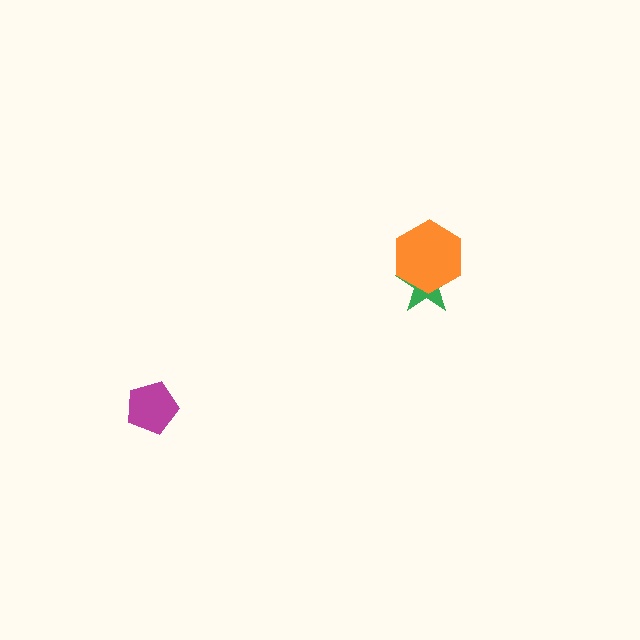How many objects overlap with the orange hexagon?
1 object overlaps with the orange hexagon.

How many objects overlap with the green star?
1 object overlaps with the green star.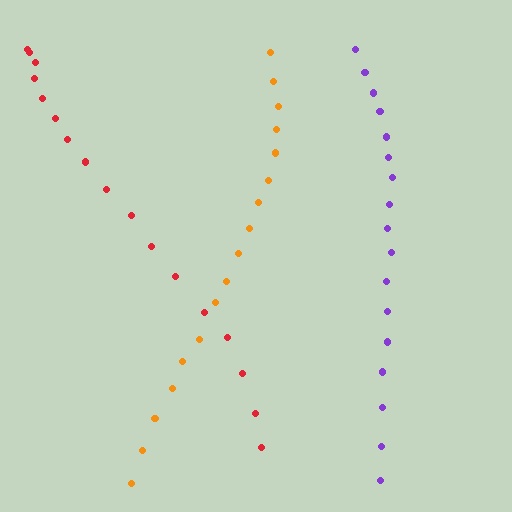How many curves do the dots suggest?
There are 3 distinct paths.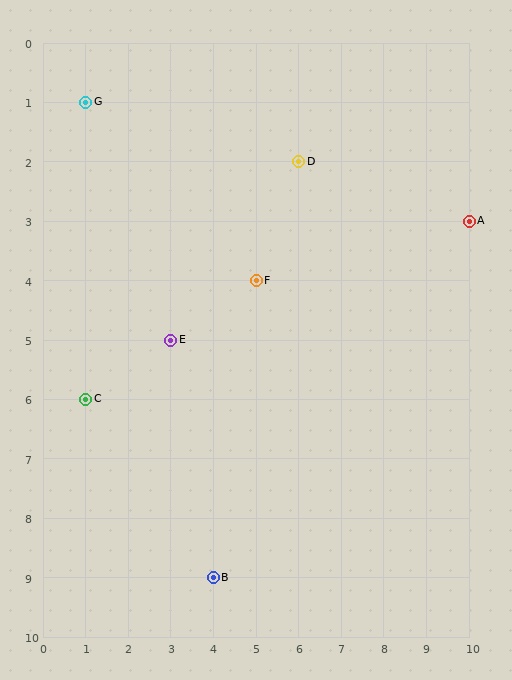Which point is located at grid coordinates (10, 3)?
Point A is at (10, 3).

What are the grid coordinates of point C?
Point C is at grid coordinates (1, 6).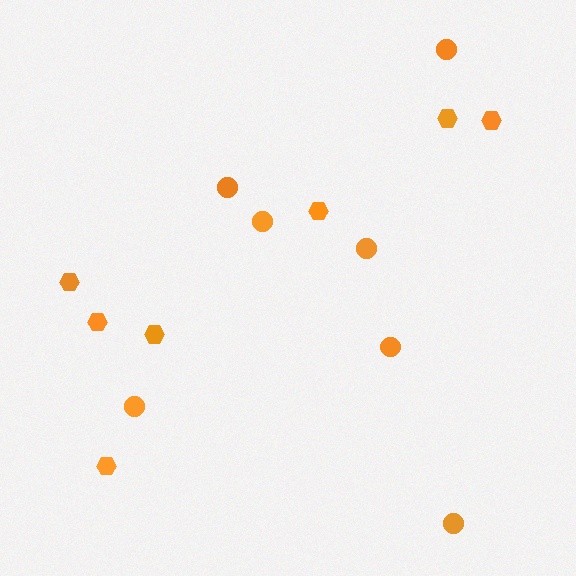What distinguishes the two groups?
There are 2 groups: one group of circles (7) and one group of hexagons (7).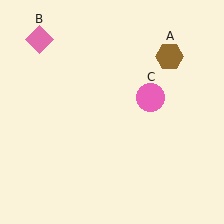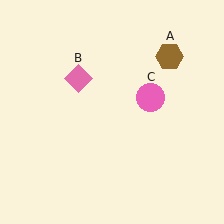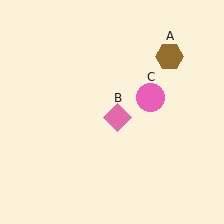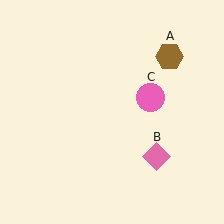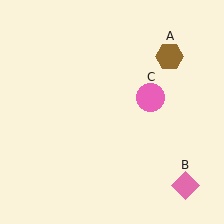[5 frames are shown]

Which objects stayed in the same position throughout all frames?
Brown hexagon (object A) and pink circle (object C) remained stationary.